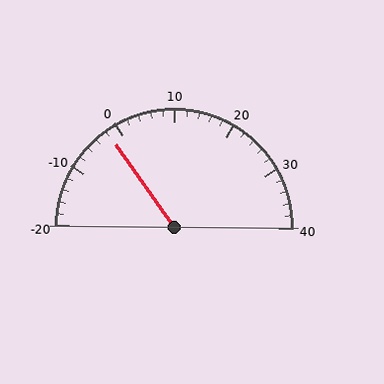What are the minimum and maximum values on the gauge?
The gauge ranges from -20 to 40.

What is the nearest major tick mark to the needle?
The nearest major tick mark is 0.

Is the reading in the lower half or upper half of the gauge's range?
The reading is in the lower half of the range (-20 to 40).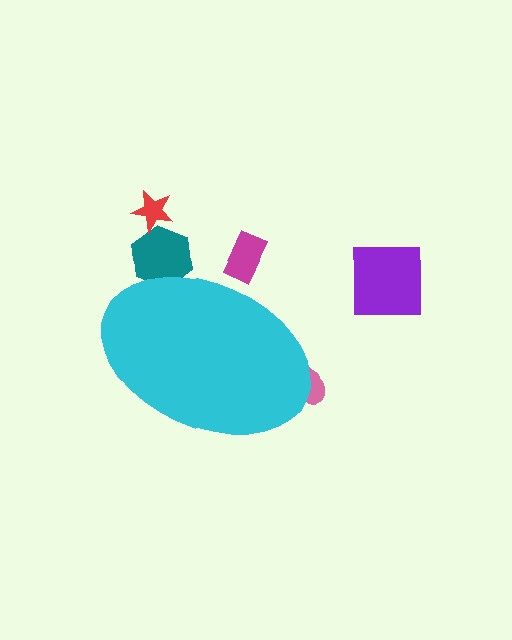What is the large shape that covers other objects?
A cyan ellipse.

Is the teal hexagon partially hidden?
Yes, the teal hexagon is partially hidden behind the cyan ellipse.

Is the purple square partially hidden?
No, the purple square is fully visible.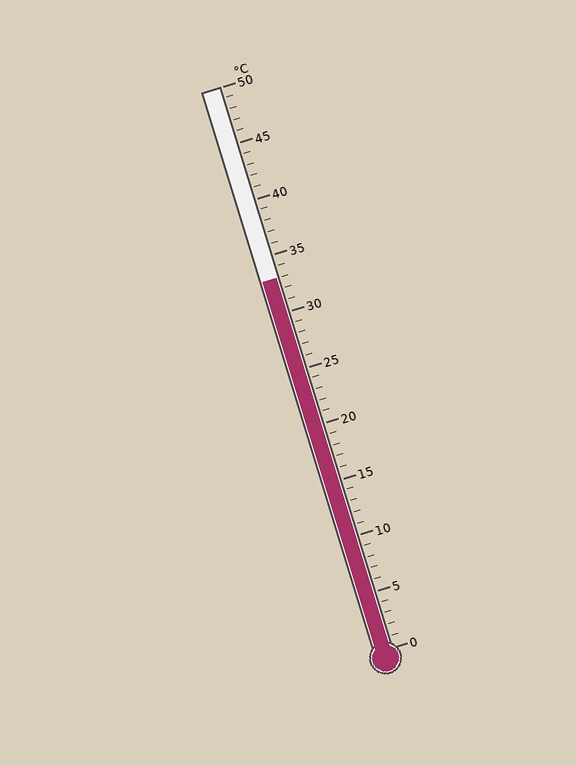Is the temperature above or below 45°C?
The temperature is below 45°C.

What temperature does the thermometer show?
The thermometer shows approximately 33°C.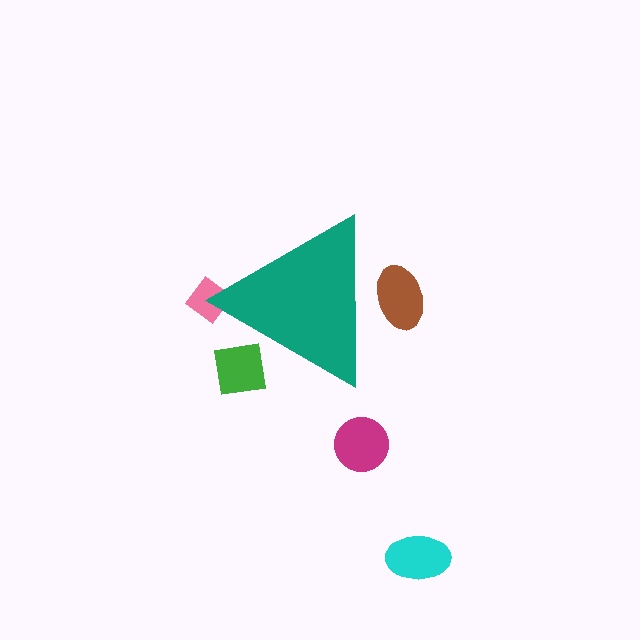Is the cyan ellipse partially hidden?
No, the cyan ellipse is fully visible.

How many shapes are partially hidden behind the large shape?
3 shapes are partially hidden.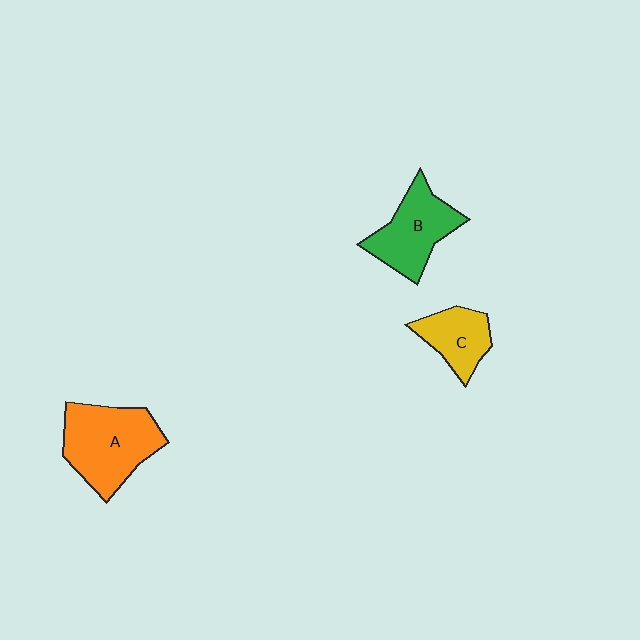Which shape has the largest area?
Shape A (orange).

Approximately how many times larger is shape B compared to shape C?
Approximately 1.4 times.